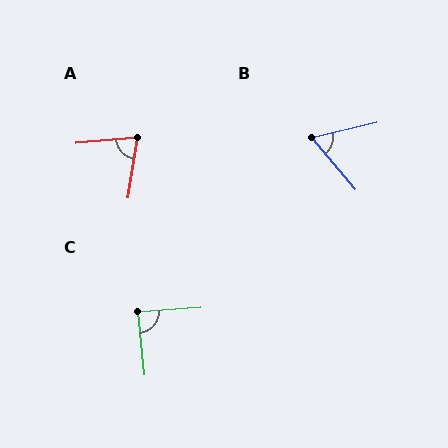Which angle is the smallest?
B, at approximately 62 degrees.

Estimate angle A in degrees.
Approximately 76 degrees.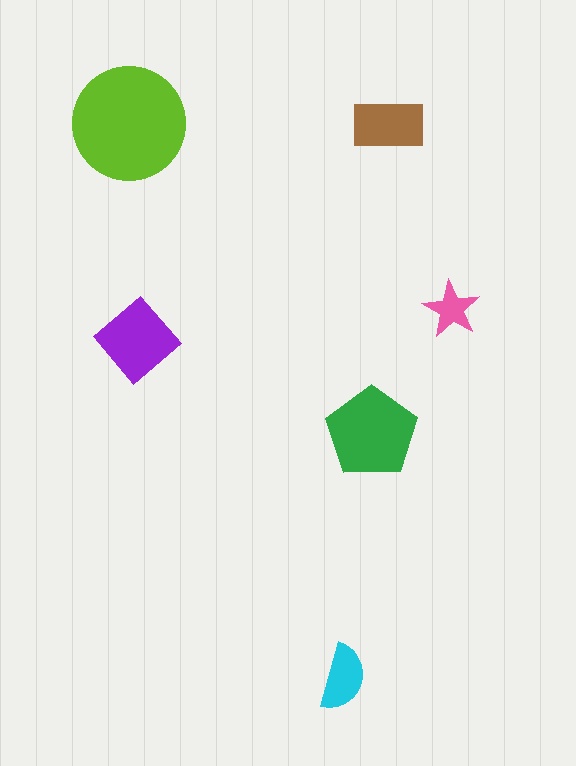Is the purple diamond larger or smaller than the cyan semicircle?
Larger.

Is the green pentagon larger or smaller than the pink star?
Larger.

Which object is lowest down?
The cyan semicircle is bottommost.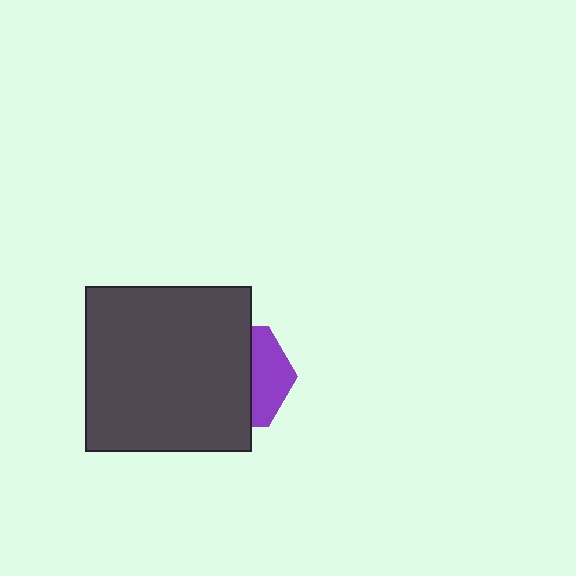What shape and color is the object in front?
The object in front is a dark gray square.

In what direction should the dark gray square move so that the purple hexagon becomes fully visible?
The dark gray square should move left. That is the shortest direction to clear the overlap and leave the purple hexagon fully visible.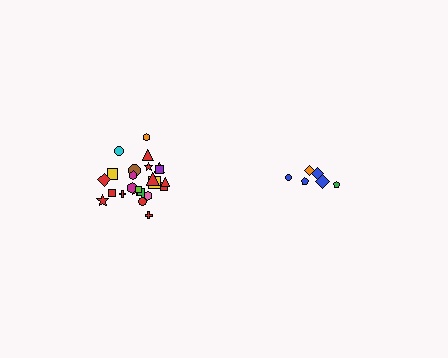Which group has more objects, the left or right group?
The left group.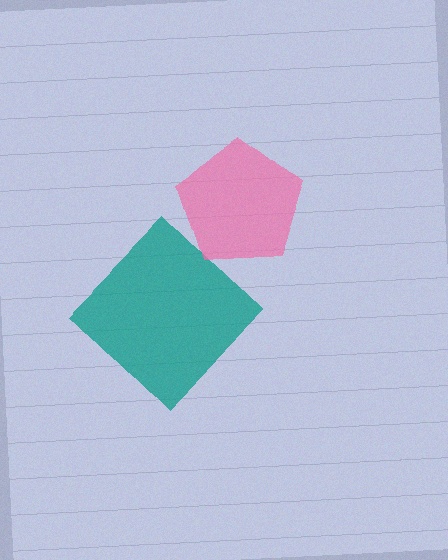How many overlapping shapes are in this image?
There are 2 overlapping shapes in the image.